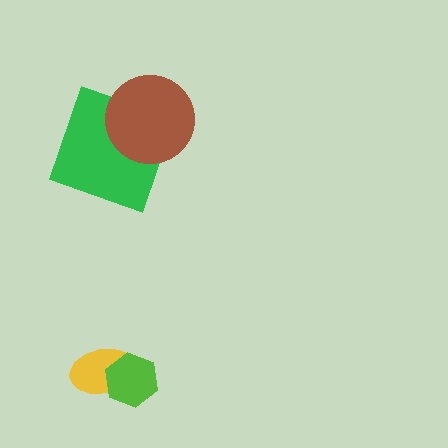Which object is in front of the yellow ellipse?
The lime hexagon is in front of the yellow ellipse.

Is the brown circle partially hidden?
No, no other shape covers it.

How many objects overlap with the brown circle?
1 object overlaps with the brown circle.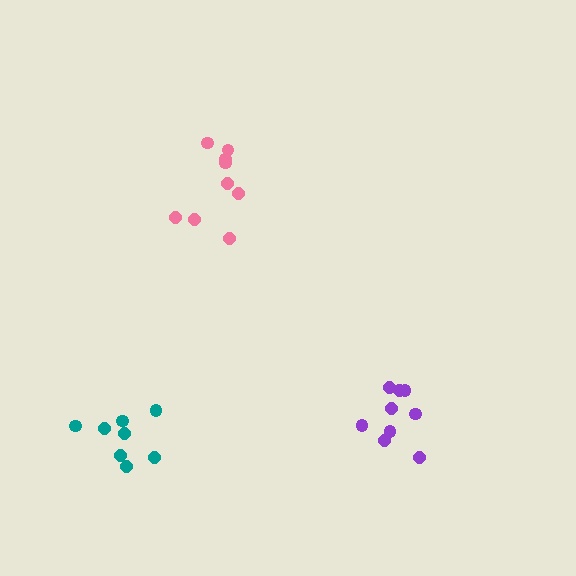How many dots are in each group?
Group 1: 9 dots, Group 2: 8 dots, Group 3: 9 dots (26 total).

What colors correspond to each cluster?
The clusters are colored: pink, teal, purple.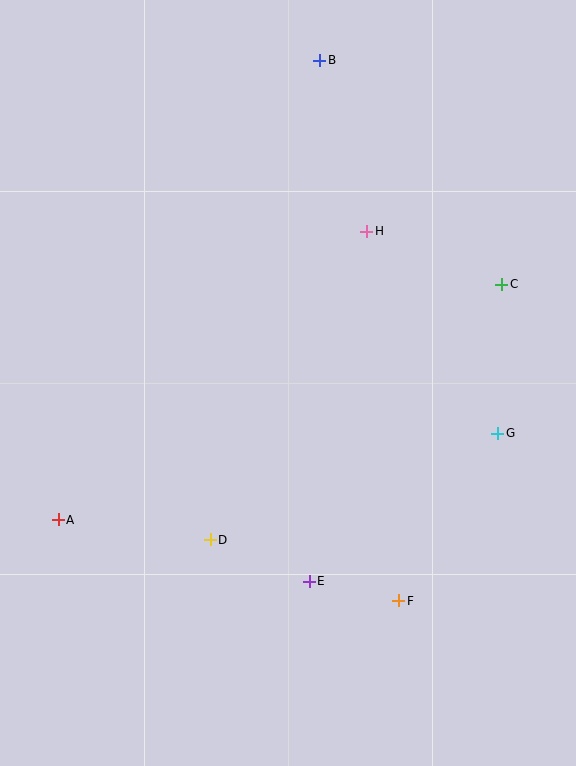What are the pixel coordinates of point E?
Point E is at (309, 581).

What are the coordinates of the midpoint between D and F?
The midpoint between D and F is at (304, 570).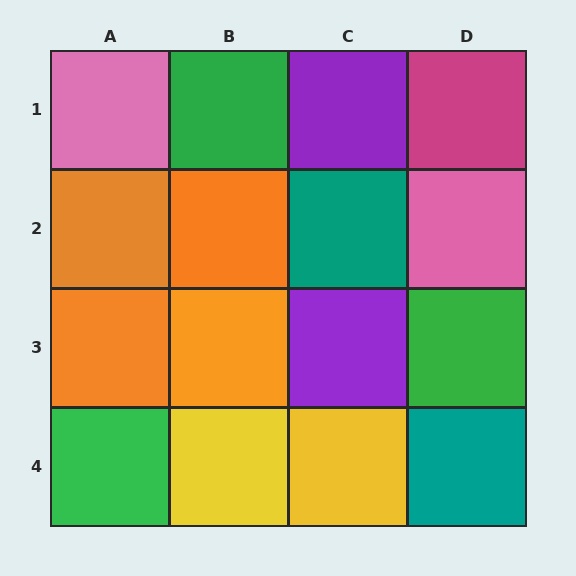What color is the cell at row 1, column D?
Magenta.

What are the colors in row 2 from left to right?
Orange, orange, teal, pink.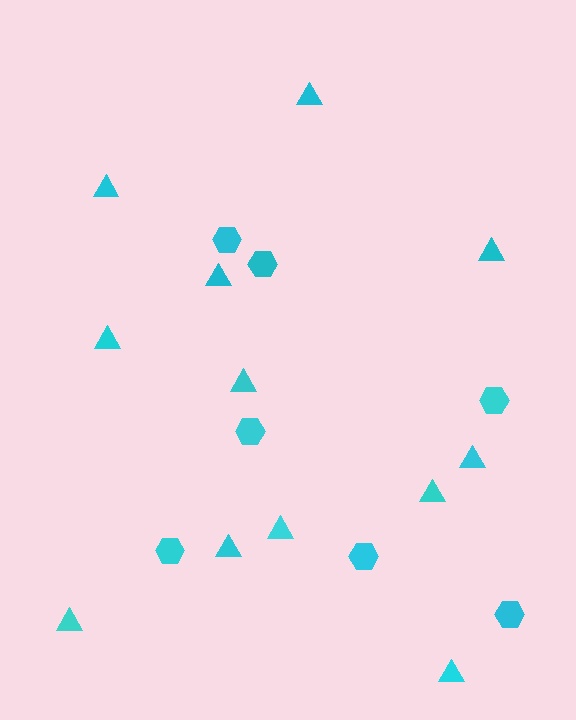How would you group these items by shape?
There are 2 groups: one group of triangles (12) and one group of hexagons (7).